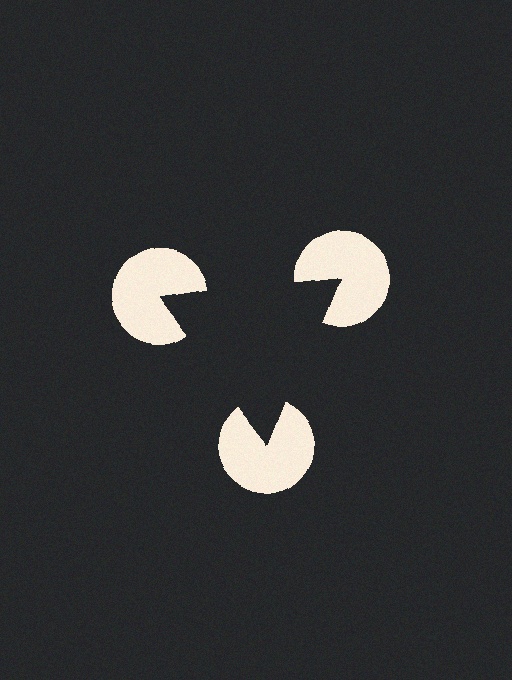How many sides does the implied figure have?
3 sides.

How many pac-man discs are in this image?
There are 3 — one at each vertex of the illusory triangle.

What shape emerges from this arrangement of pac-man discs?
An illusory triangle — its edges are inferred from the aligned wedge cuts in the pac-man discs, not physically drawn.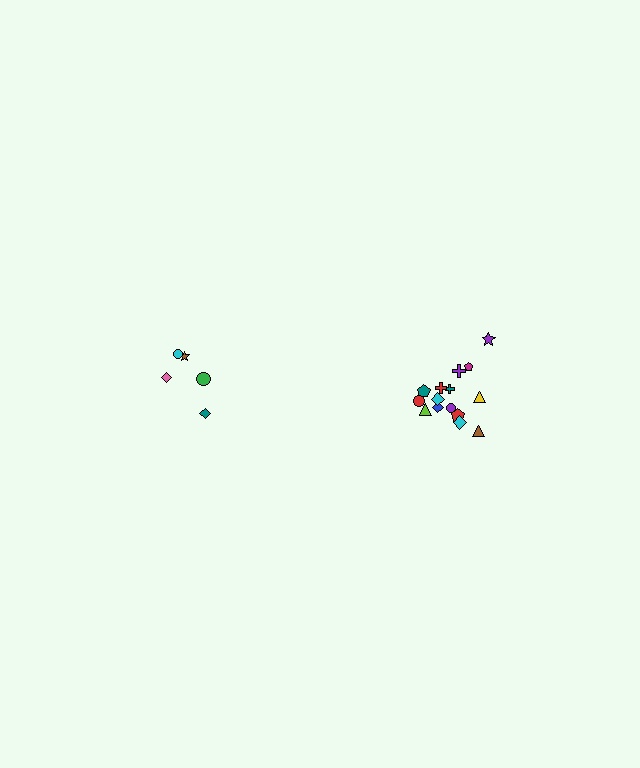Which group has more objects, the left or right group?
The right group.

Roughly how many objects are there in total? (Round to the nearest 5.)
Roughly 20 objects in total.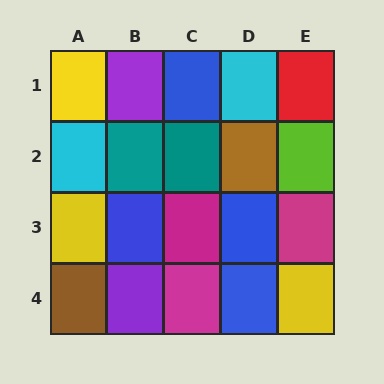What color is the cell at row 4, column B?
Purple.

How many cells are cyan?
2 cells are cyan.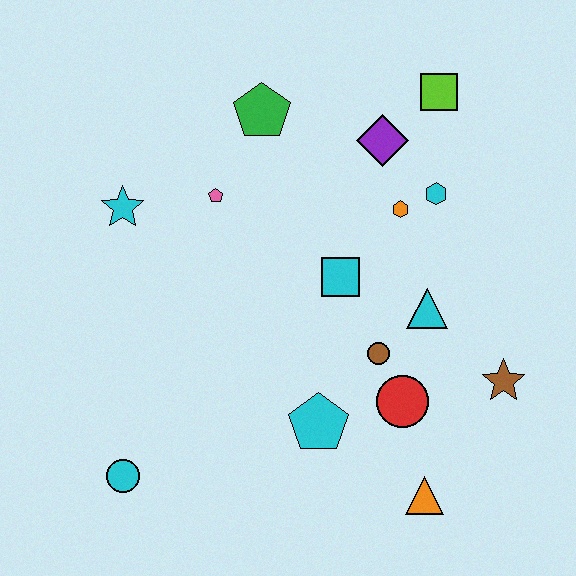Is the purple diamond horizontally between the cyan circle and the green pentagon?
No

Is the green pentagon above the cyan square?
Yes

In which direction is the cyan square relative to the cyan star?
The cyan square is to the right of the cyan star.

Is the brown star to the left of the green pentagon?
No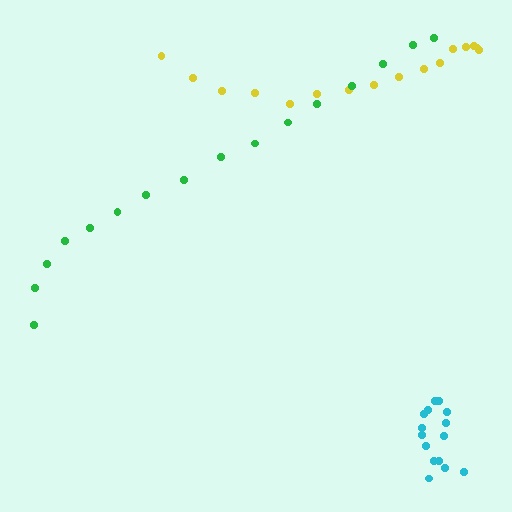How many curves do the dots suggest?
There are 3 distinct paths.